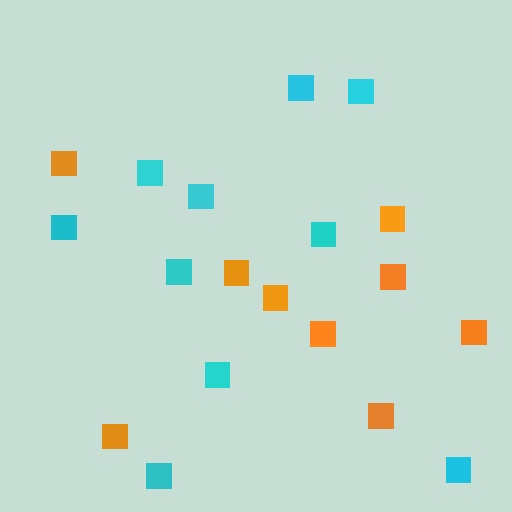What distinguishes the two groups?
There are 2 groups: one group of cyan squares (10) and one group of orange squares (9).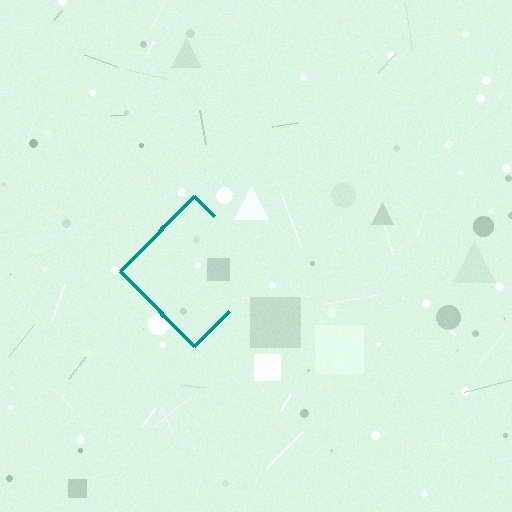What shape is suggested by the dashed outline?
The dashed outline suggests a diamond.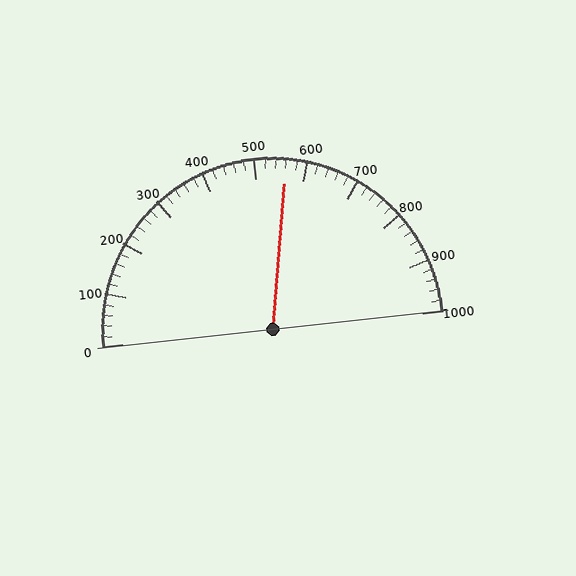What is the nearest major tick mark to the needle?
The nearest major tick mark is 600.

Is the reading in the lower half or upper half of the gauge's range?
The reading is in the upper half of the range (0 to 1000).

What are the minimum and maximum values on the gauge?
The gauge ranges from 0 to 1000.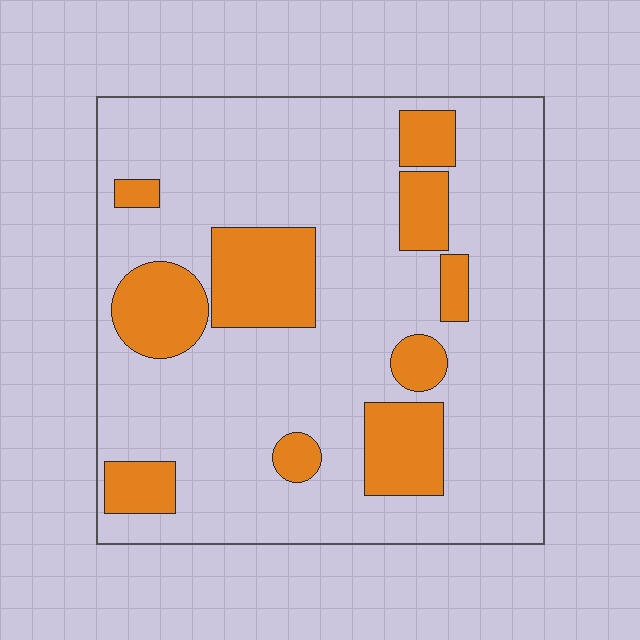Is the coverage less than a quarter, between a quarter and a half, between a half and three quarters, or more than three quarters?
Less than a quarter.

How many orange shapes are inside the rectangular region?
10.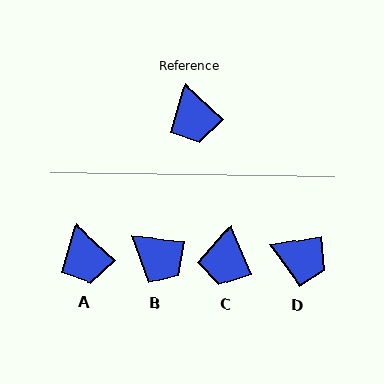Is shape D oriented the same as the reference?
No, it is off by about 52 degrees.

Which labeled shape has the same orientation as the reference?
A.